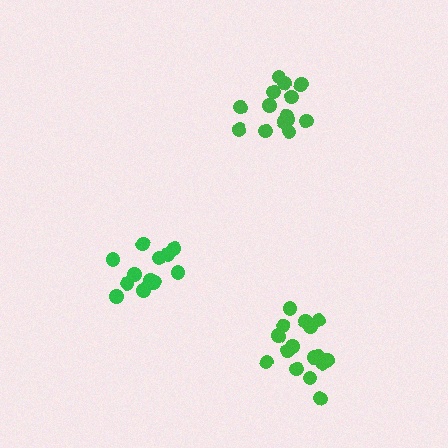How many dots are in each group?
Group 1: 12 dots, Group 2: 17 dots, Group 3: 14 dots (43 total).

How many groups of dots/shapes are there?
There are 3 groups.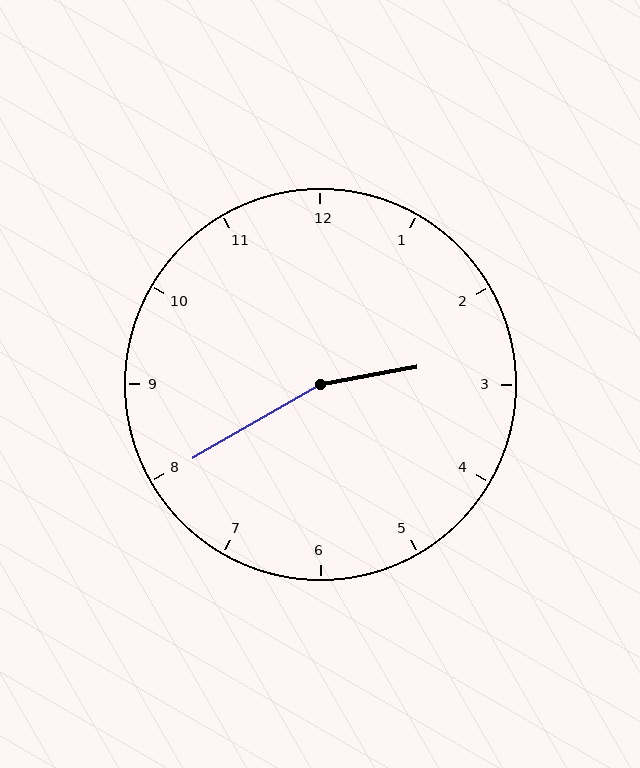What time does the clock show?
2:40.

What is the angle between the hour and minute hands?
Approximately 160 degrees.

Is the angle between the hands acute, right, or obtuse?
It is obtuse.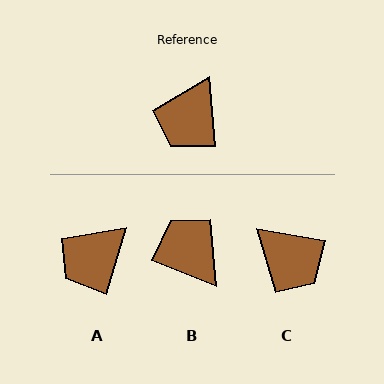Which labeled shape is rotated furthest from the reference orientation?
B, about 116 degrees away.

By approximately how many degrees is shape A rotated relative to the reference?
Approximately 21 degrees clockwise.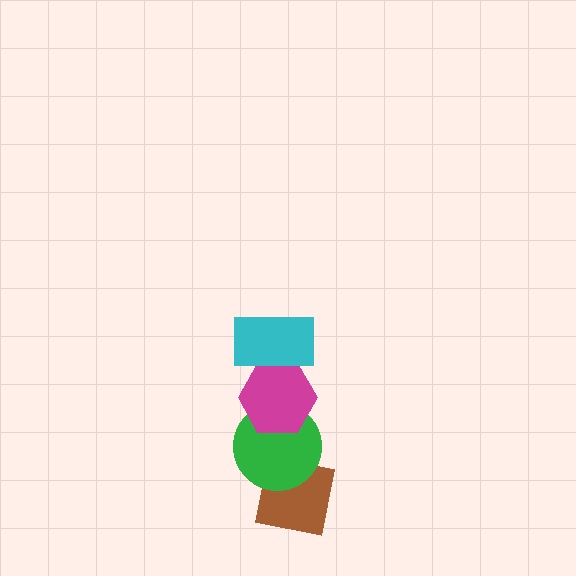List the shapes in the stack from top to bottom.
From top to bottom: the cyan rectangle, the magenta hexagon, the green circle, the brown square.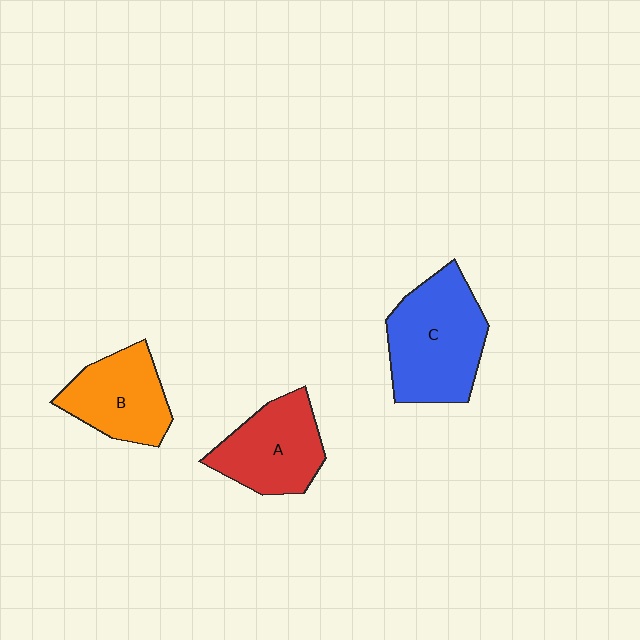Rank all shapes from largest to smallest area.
From largest to smallest: C (blue), A (red), B (orange).